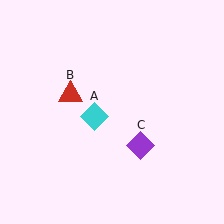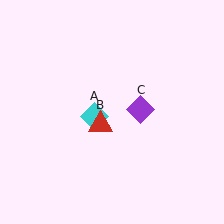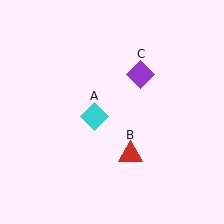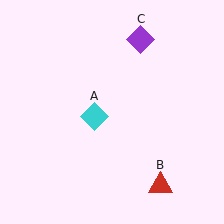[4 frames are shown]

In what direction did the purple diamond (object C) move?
The purple diamond (object C) moved up.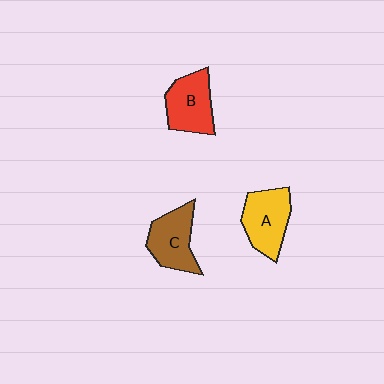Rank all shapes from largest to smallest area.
From largest to smallest: A (yellow), C (brown), B (red).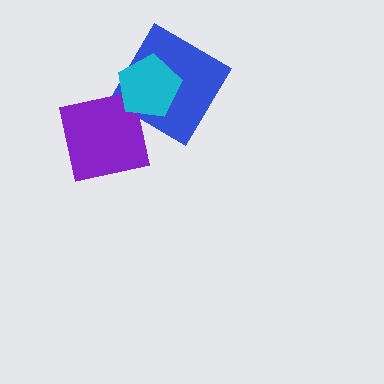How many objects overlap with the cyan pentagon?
1 object overlaps with the cyan pentagon.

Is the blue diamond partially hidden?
Yes, it is partially covered by another shape.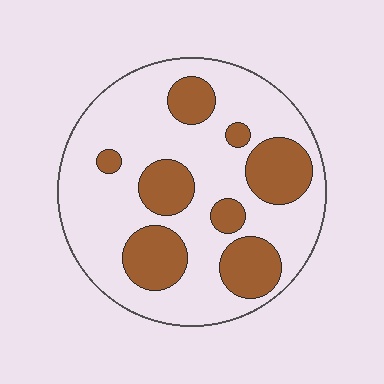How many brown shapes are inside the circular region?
8.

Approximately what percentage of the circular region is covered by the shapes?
Approximately 30%.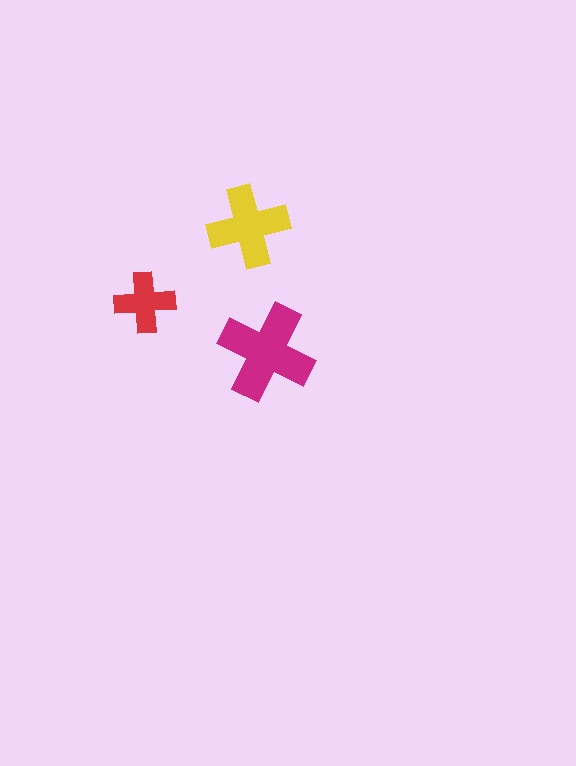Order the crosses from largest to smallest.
the magenta one, the yellow one, the red one.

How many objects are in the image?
There are 3 objects in the image.